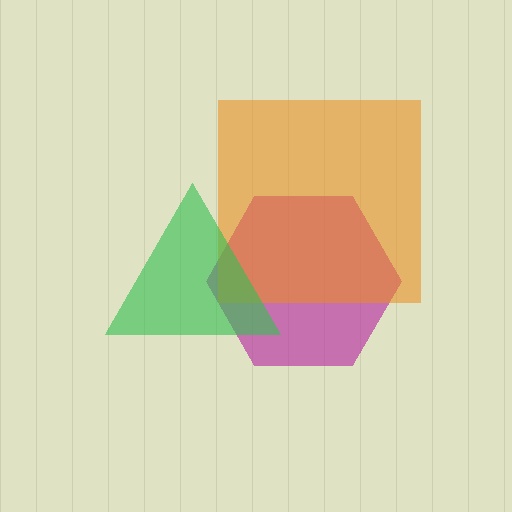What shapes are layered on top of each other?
The layered shapes are: a magenta hexagon, an orange square, a green triangle.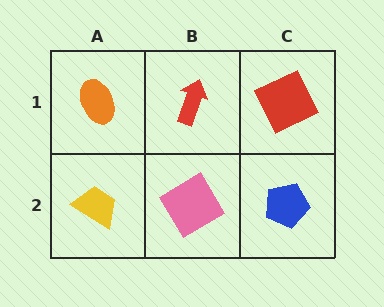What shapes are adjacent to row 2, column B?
A red arrow (row 1, column B), a yellow trapezoid (row 2, column A), a blue pentagon (row 2, column C).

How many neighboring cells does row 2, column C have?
2.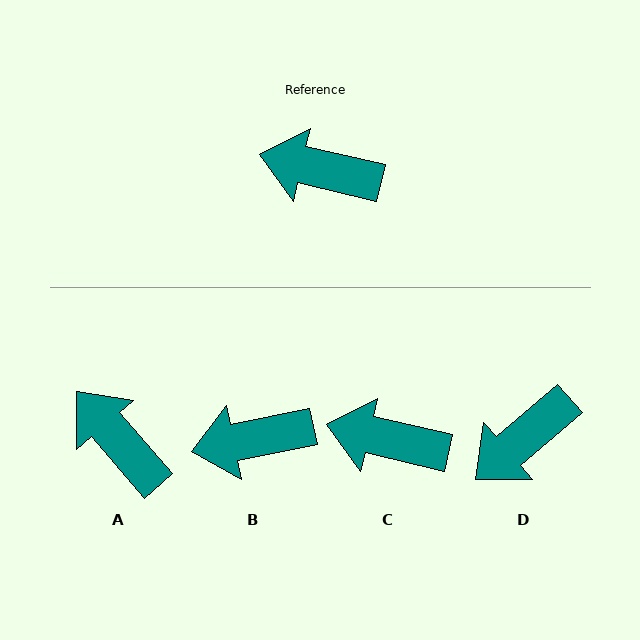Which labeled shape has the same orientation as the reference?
C.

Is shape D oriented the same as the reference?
No, it is off by about 53 degrees.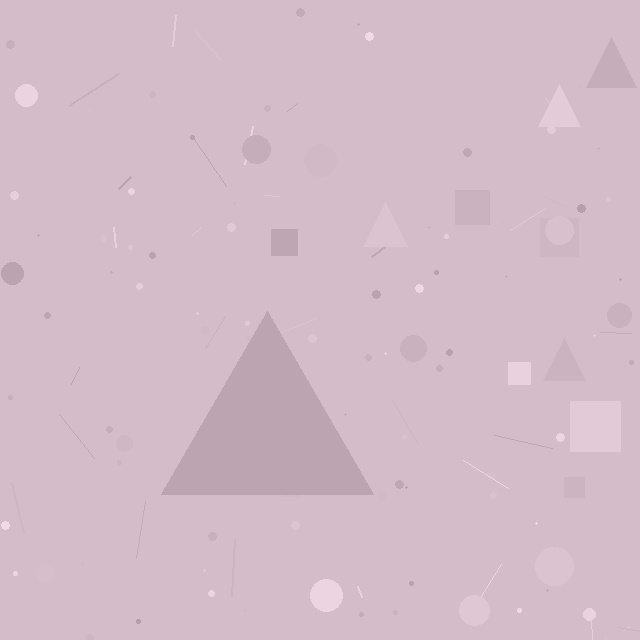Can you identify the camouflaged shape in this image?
The camouflaged shape is a triangle.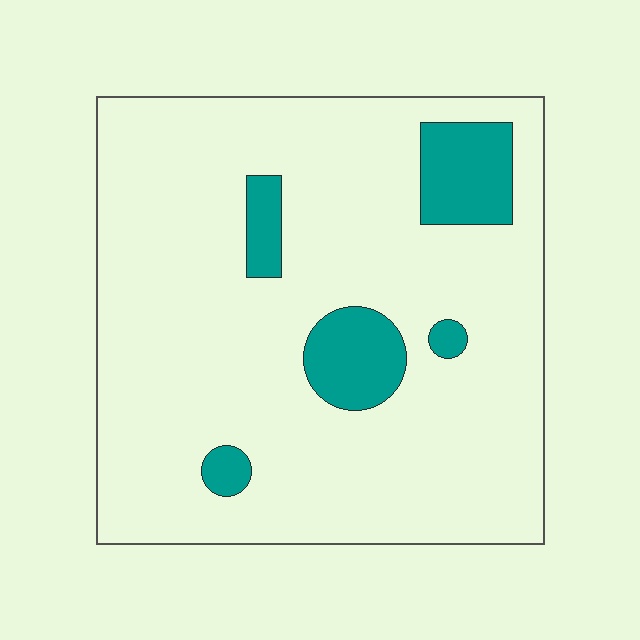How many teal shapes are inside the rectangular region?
5.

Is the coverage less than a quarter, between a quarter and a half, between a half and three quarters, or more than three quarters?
Less than a quarter.